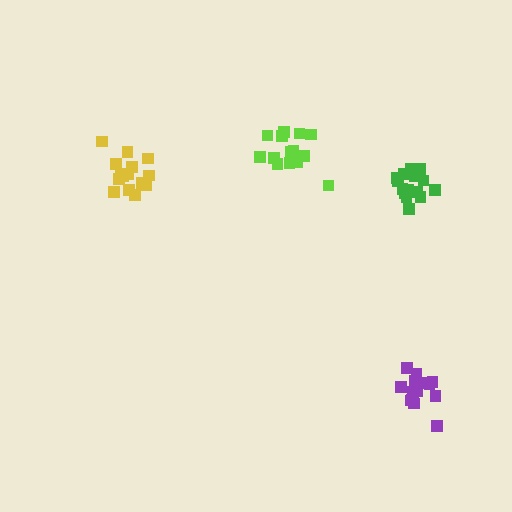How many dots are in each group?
Group 1: 16 dots, Group 2: 16 dots, Group 3: 16 dots, Group 4: 15 dots (63 total).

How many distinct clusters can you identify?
There are 4 distinct clusters.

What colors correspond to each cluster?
The clusters are colored: yellow, green, lime, purple.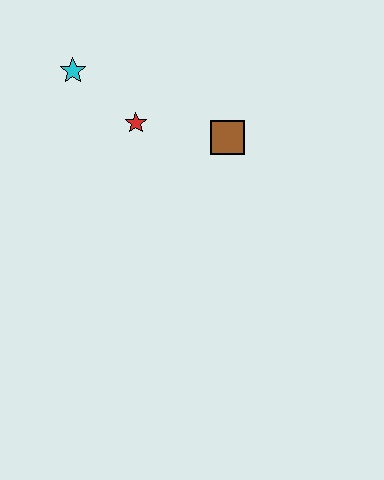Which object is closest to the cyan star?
The red star is closest to the cyan star.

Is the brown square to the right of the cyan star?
Yes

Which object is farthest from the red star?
The brown square is farthest from the red star.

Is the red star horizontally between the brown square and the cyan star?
Yes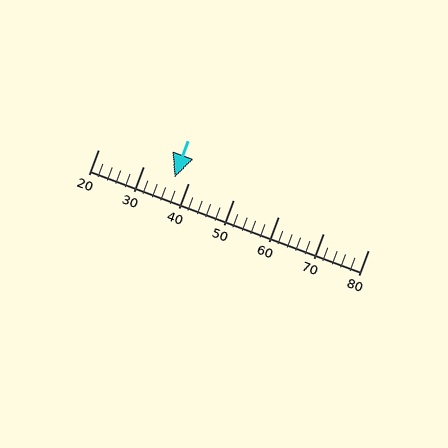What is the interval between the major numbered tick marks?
The major tick marks are spaced 10 units apart.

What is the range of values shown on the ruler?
The ruler shows values from 20 to 80.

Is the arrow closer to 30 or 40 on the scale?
The arrow is closer to 40.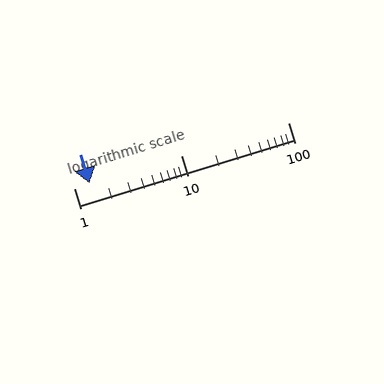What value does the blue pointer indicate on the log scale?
The pointer indicates approximately 1.4.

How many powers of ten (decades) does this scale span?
The scale spans 2 decades, from 1 to 100.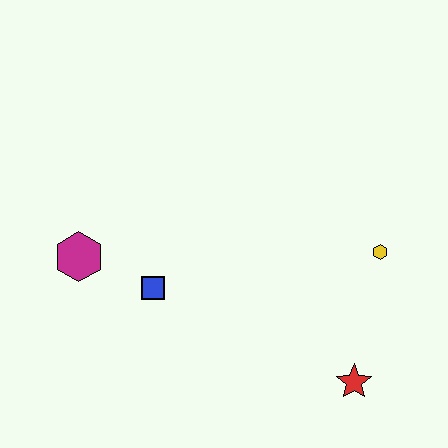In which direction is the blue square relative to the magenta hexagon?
The blue square is to the right of the magenta hexagon.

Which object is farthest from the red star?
The magenta hexagon is farthest from the red star.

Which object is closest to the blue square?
The magenta hexagon is closest to the blue square.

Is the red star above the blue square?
No